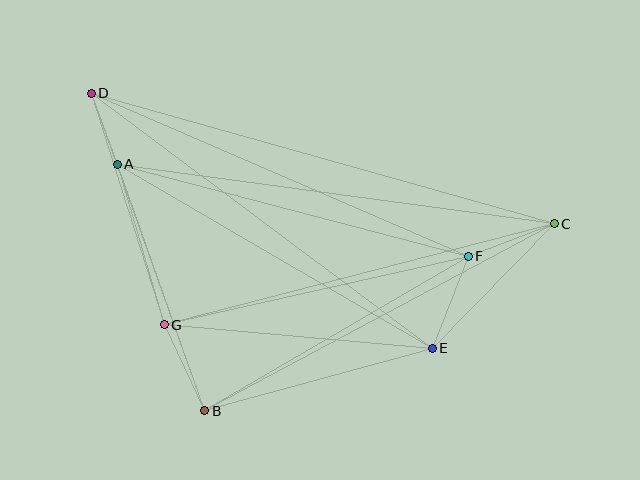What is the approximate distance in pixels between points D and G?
The distance between D and G is approximately 243 pixels.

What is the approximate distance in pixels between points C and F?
The distance between C and F is approximately 92 pixels.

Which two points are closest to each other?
Points A and D are closest to each other.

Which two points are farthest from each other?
Points C and D are farthest from each other.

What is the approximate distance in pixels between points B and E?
The distance between B and E is approximately 236 pixels.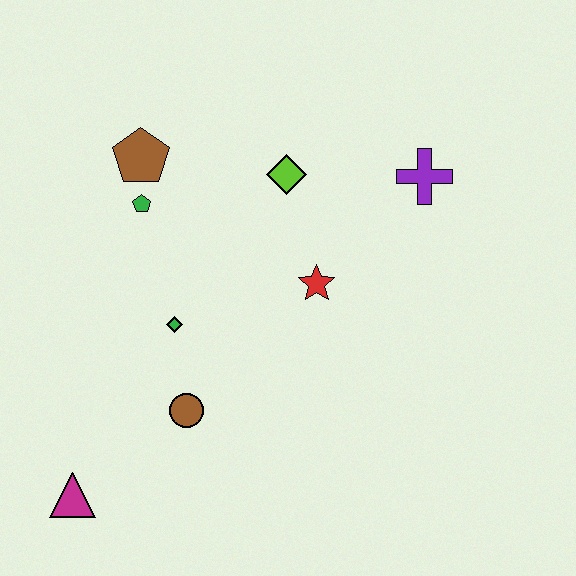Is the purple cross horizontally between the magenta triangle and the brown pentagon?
No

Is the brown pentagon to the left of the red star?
Yes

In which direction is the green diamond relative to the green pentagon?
The green diamond is below the green pentagon.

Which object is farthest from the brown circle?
The purple cross is farthest from the brown circle.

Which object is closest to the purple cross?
The lime diamond is closest to the purple cross.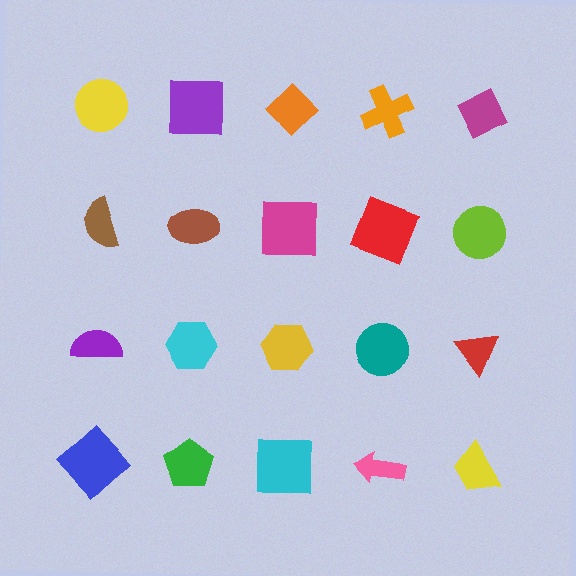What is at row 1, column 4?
An orange cross.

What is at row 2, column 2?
A brown ellipse.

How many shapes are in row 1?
5 shapes.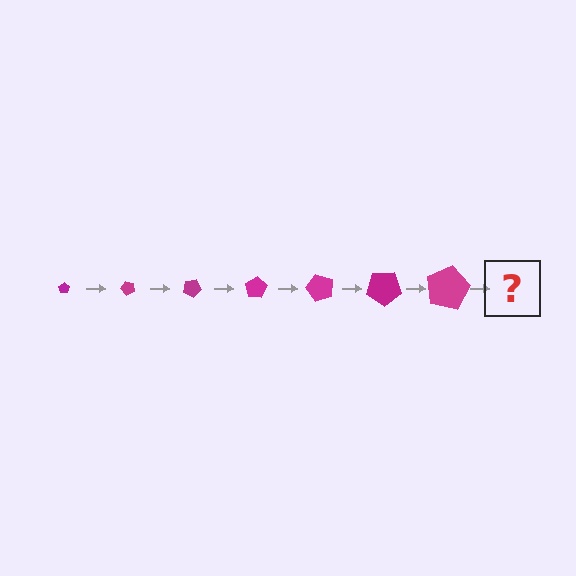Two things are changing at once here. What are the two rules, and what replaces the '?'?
The two rules are that the pentagon grows larger each step and it rotates 50 degrees each step. The '?' should be a pentagon, larger than the previous one and rotated 350 degrees from the start.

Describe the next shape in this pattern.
It should be a pentagon, larger than the previous one and rotated 350 degrees from the start.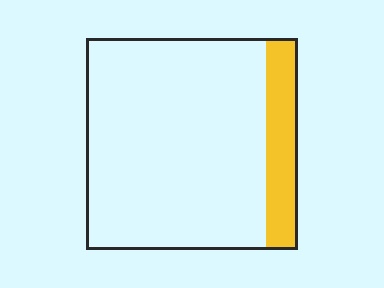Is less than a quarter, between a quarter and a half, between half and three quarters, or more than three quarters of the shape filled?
Less than a quarter.